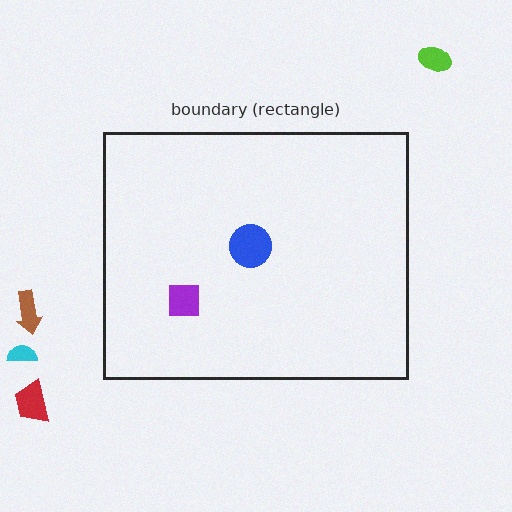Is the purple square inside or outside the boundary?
Inside.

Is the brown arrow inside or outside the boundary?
Outside.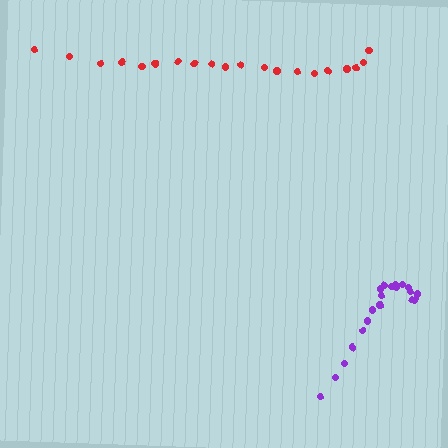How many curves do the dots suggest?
There are 2 distinct paths.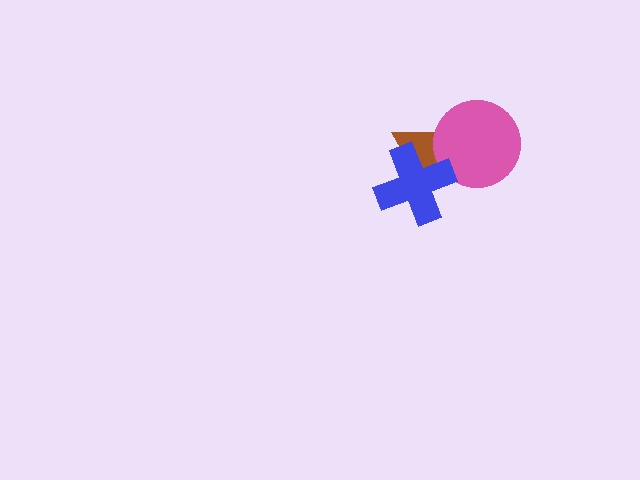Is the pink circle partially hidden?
Yes, it is partially covered by another shape.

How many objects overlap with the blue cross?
2 objects overlap with the blue cross.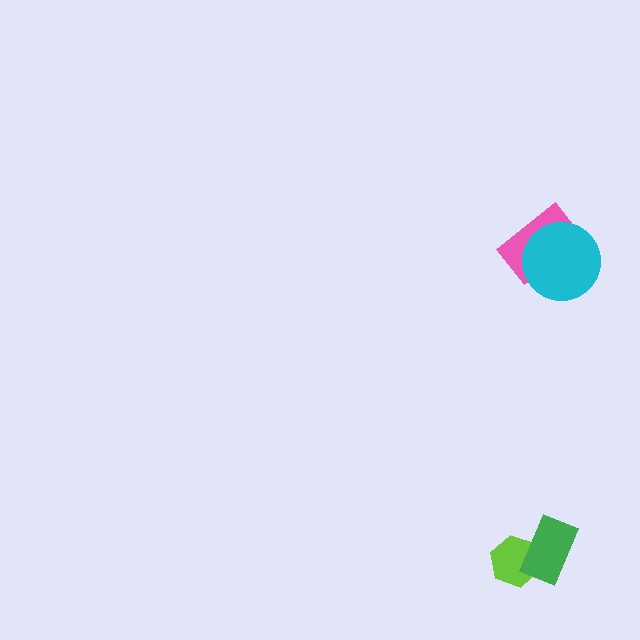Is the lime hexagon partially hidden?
Yes, it is partially covered by another shape.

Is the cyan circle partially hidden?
No, no other shape covers it.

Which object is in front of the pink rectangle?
The cyan circle is in front of the pink rectangle.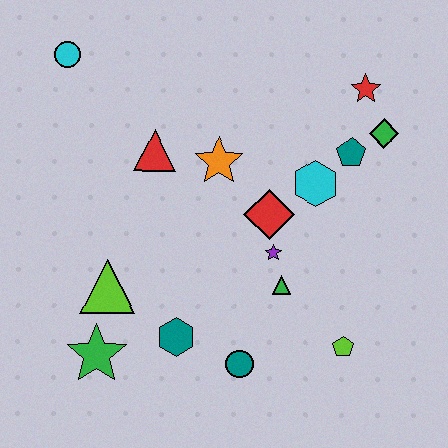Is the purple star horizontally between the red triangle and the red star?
Yes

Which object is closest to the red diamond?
The purple star is closest to the red diamond.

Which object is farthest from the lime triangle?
The red star is farthest from the lime triangle.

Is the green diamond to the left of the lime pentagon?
No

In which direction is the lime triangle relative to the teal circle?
The lime triangle is to the left of the teal circle.